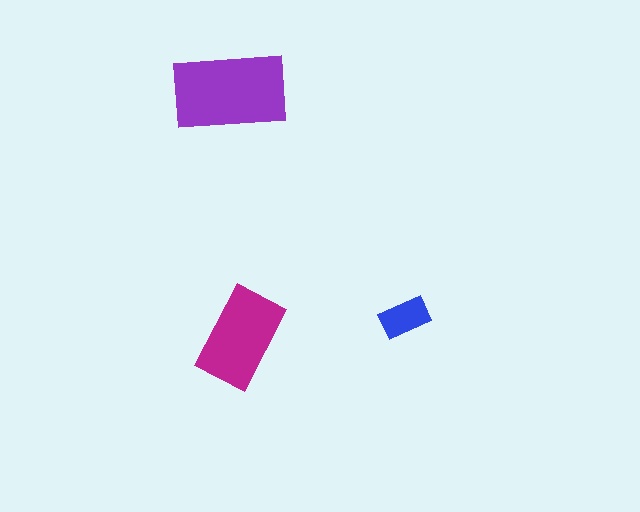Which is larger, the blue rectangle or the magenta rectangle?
The magenta one.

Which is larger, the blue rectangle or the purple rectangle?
The purple one.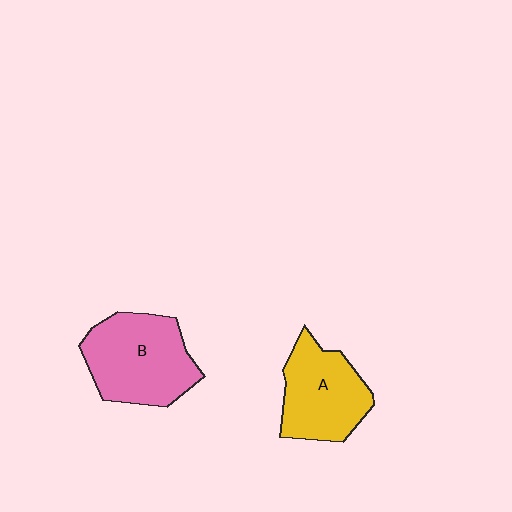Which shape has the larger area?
Shape B (pink).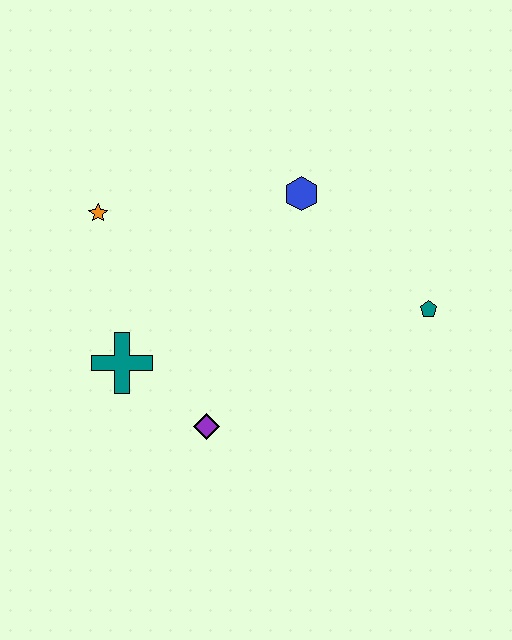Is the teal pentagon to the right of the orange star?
Yes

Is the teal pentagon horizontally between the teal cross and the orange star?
No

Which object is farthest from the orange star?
The teal pentagon is farthest from the orange star.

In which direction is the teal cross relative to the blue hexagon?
The teal cross is to the left of the blue hexagon.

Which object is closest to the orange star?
The teal cross is closest to the orange star.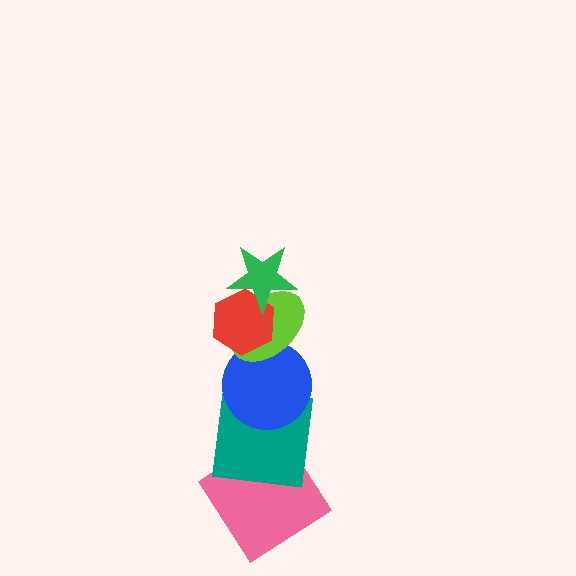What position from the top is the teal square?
The teal square is 5th from the top.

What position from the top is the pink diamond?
The pink diamond is 6th from the top.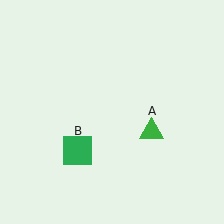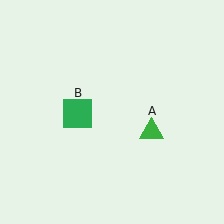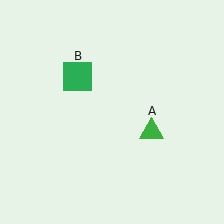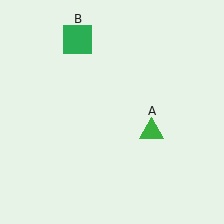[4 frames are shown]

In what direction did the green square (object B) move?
The green square (object B) moved up.